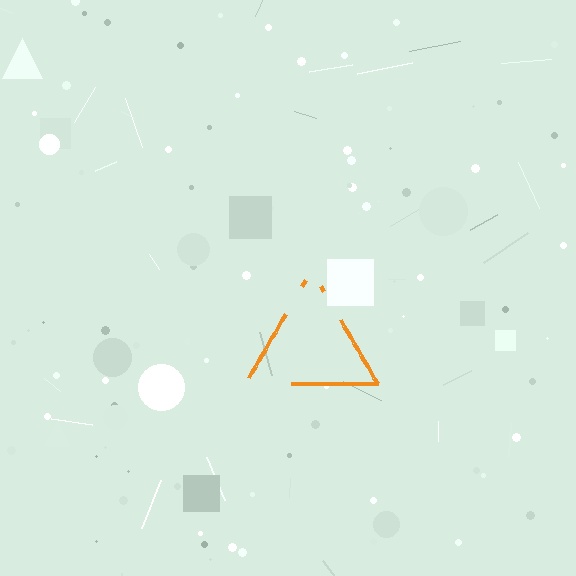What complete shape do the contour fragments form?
The contour fragments form a triangle.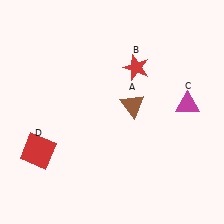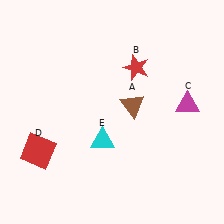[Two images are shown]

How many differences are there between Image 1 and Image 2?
There is 1 difference between the two images.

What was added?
A cyan triangle (E) was added in Image 2.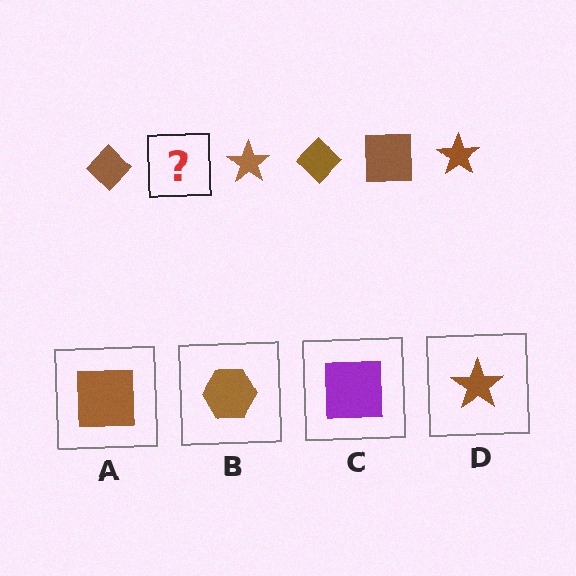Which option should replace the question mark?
Option A.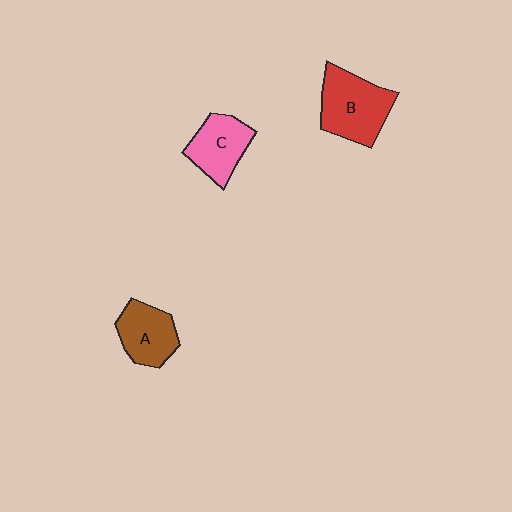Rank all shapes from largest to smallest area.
From largest to smallest: B (red), C (pink), A (brown).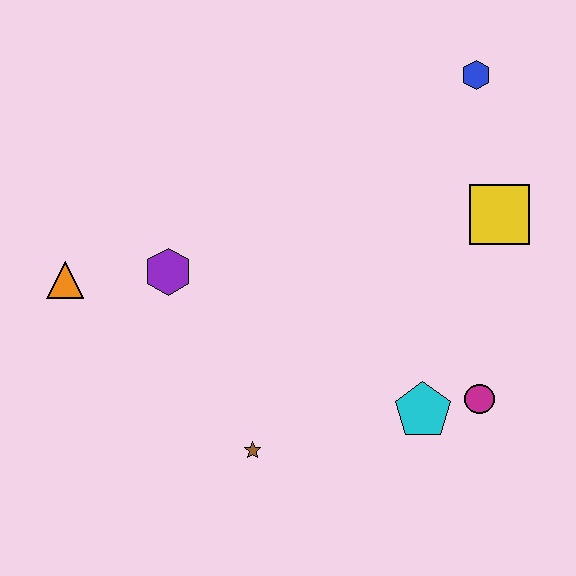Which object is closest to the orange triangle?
The purple hexagon is closest to the orange triangle.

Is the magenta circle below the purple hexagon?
Yes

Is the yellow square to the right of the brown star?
Yes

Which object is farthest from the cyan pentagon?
The orange triangle is farthest from the cyan pentagon.